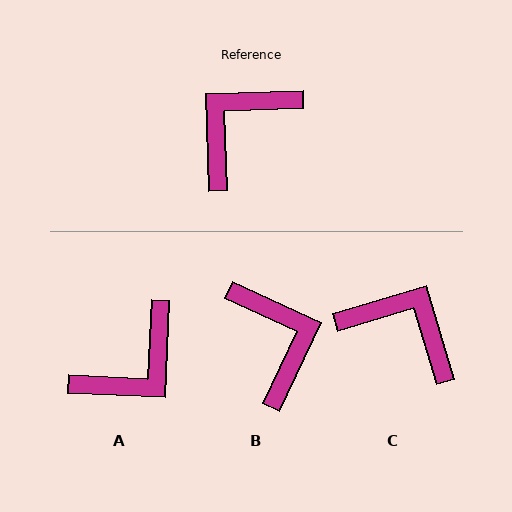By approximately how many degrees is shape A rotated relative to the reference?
Approximately 176 degrees counter-clockwise.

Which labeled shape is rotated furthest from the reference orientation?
A, about 176 degrees away.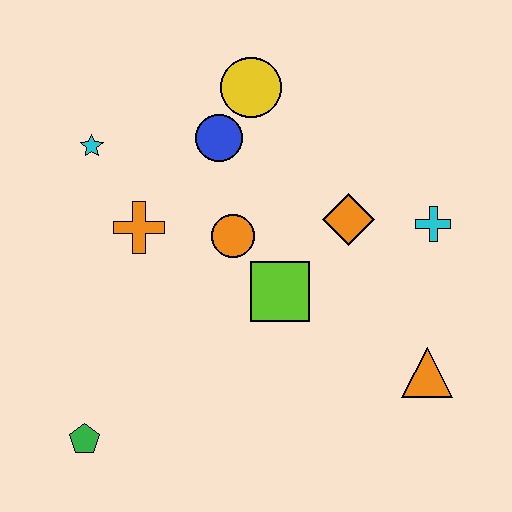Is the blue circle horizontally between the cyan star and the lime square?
Yes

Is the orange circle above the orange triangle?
Yes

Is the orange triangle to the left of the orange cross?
No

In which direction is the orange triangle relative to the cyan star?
The orange triangle is to the right of the cyan star.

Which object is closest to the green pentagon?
The orange cross is closest to the green pentagon.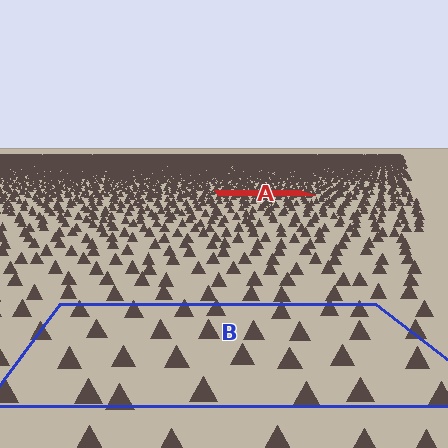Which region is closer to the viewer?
Region B is closer. The texture elements there are larger and more spread out.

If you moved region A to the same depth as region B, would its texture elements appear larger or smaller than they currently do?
They would appear larger. At a closer depth, the same texture elements are projected at a bigger on-screen size.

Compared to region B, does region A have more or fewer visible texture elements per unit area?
Region A has more texture elements per unit area — they are packed more densely because it is farther away.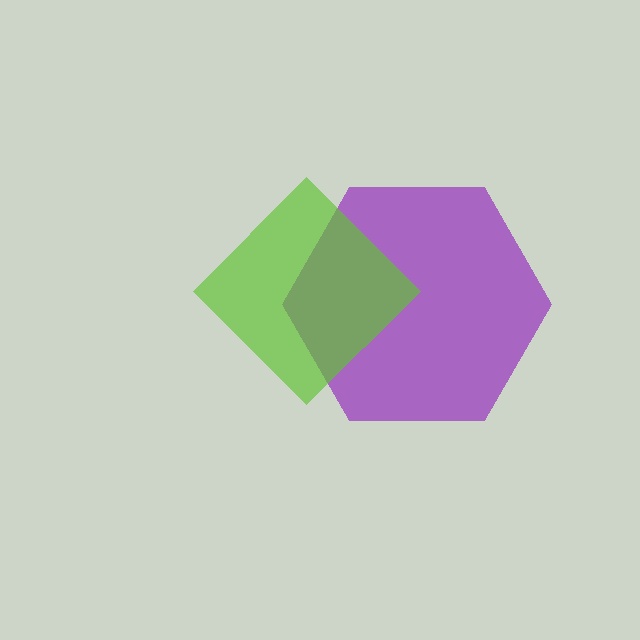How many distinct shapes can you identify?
There are 2 distinct shapes: a purple hexagon, a lime diamond.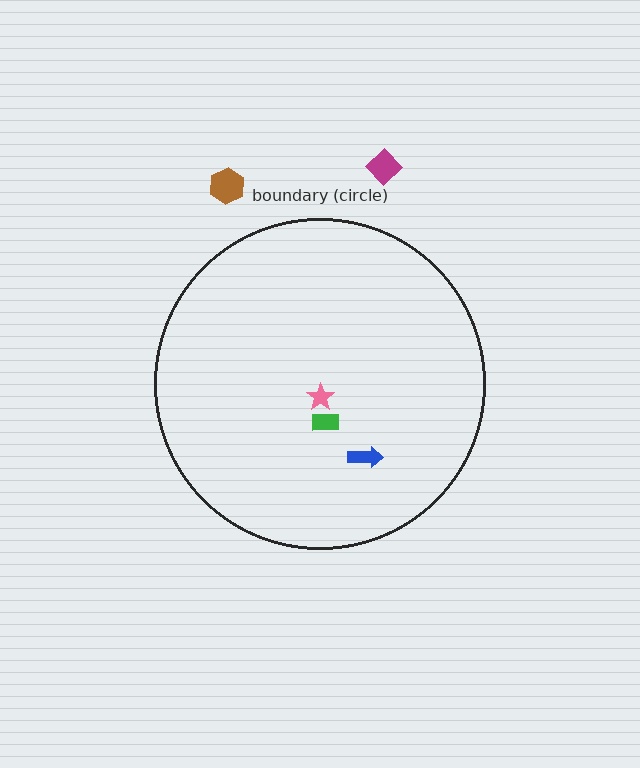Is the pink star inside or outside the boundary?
Inside.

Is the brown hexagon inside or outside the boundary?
Outside.